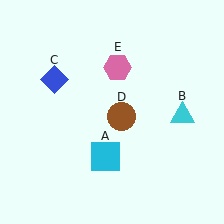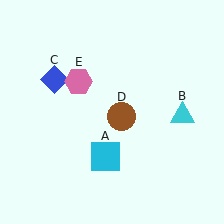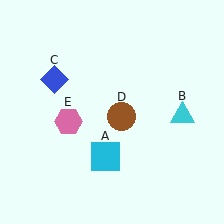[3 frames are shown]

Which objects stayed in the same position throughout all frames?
Cyan square (object A) and cyan triangle (object B) and blue diamond (object C) and brown circle (object D) remained stationary.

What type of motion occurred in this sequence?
The pink hexagon (object E) rotated counterclockwise around the center of the scene.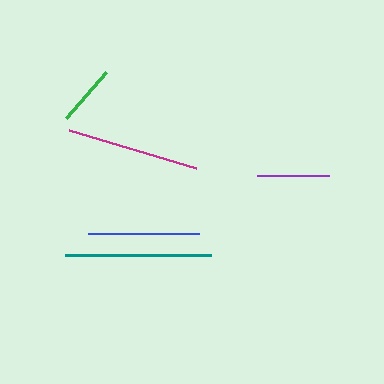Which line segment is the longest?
The teal line is the longest at approximately 146 pixels.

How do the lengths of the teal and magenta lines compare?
The teal and magenta lines are approximately the same length.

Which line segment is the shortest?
The green line is the shortest at approximately 61 pixels.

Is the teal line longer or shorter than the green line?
The teal line is longer than the green line.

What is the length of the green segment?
The green segment is approximately 61 pixels long.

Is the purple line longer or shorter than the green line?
The purple line is longer than the green line.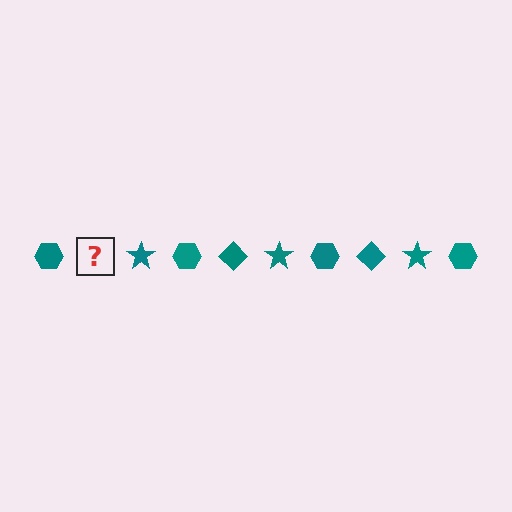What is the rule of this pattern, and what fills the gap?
The rule is that the pattern cycles through hexagon, diamond, star shapes in teal. The gap should be filled with a teal diamond.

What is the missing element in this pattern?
The missing element is a teal diamond.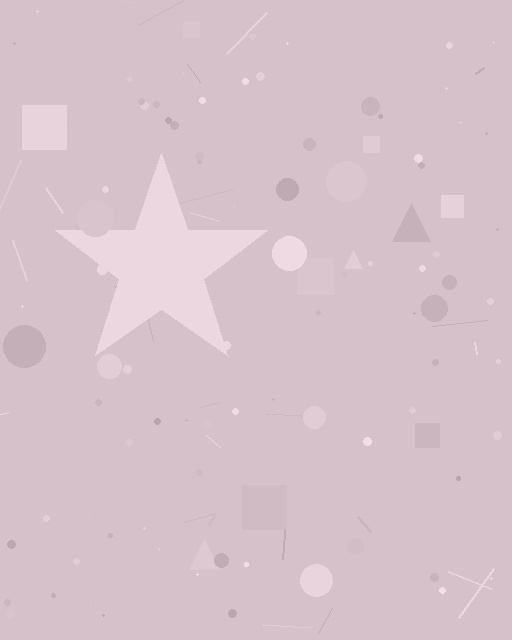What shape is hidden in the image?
A star is hidden in the image.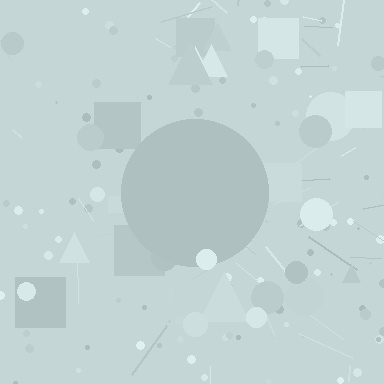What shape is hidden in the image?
A circle is hidden in the image.